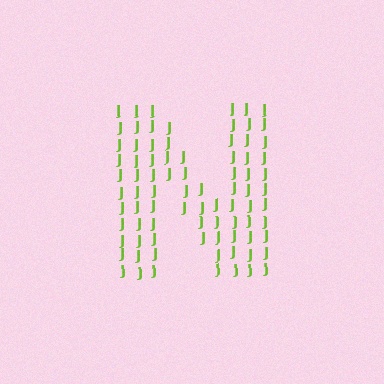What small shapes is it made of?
It is made of small letter J's.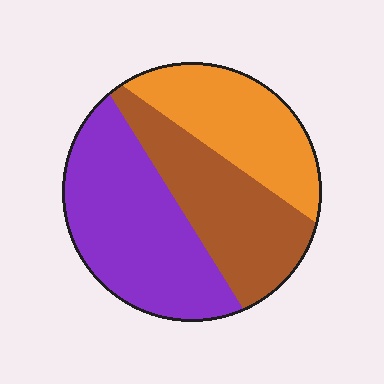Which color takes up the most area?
Purple, at roughly 40%.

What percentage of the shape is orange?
Orange takes up about one quarter (1/4) of the shape.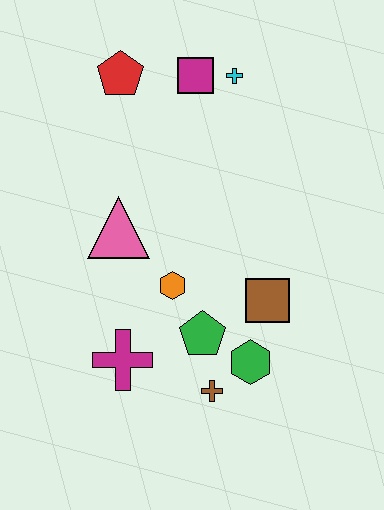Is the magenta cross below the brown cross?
No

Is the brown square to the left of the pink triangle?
No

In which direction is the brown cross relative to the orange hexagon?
The brown cross is below the orange hexagon.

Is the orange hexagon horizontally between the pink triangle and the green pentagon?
Yes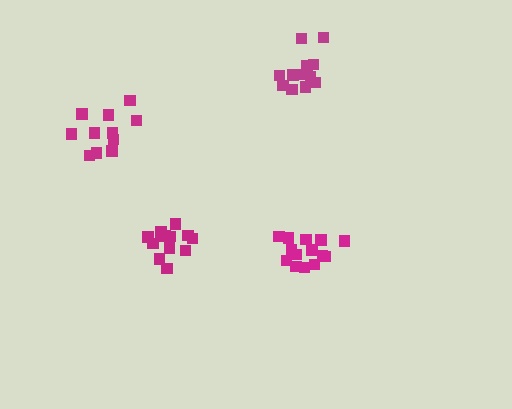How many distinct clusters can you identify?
There are 4 distinct clusters.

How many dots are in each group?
Group 1: 14 dots, Group 2: 12 dots, Group 3: 12 dots, Group 4: 11 dots (49 total).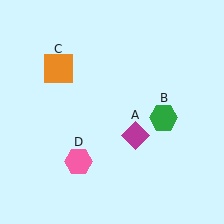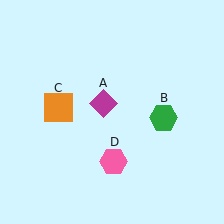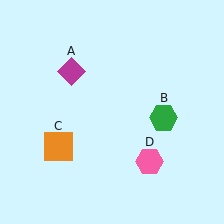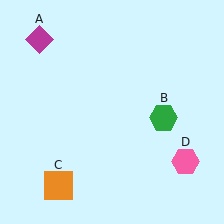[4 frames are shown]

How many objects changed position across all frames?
3 objects changed position: magenta diamond (object A), orange square (object C), pink hexagon (object D).